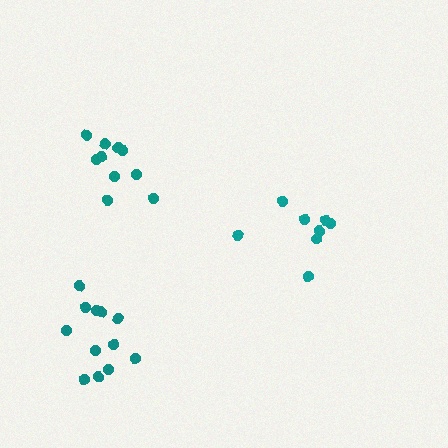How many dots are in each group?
Group 1: 10 dots, Group 2: 8 dots, Group 3: 12 dots (30 total).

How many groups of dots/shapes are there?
There are 3 groups.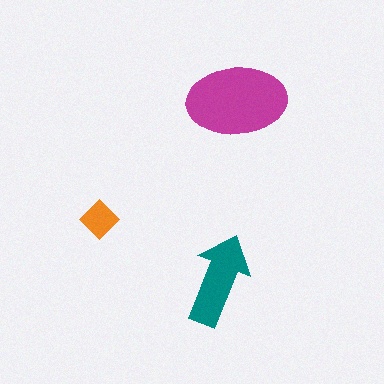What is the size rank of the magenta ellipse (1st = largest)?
1st.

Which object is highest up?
The magenta ellipse is topmost.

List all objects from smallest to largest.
The orange diamond, the teal arrow, the magenta ellipse.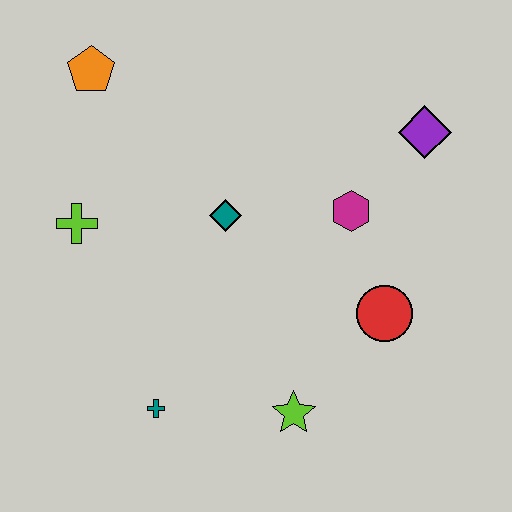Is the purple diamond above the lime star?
Yes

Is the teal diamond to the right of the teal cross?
Yes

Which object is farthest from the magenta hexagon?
The orange pentagon is farthest from the magenta hexagon.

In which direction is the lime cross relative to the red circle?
The lime cross is to the left of the red circle.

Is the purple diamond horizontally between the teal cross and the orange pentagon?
No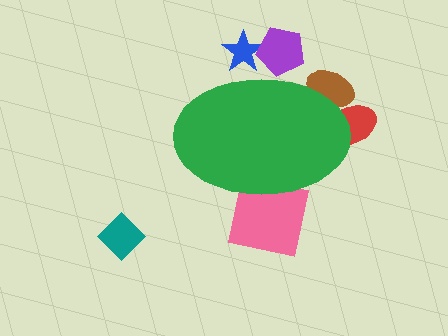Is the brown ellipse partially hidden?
Yes, the brown ellipse is partially hidden behind the green ellipse.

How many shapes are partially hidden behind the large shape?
5 shapes are partially hidden.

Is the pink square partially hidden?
Yes, the pink square is partially hidden behind the green ellipse.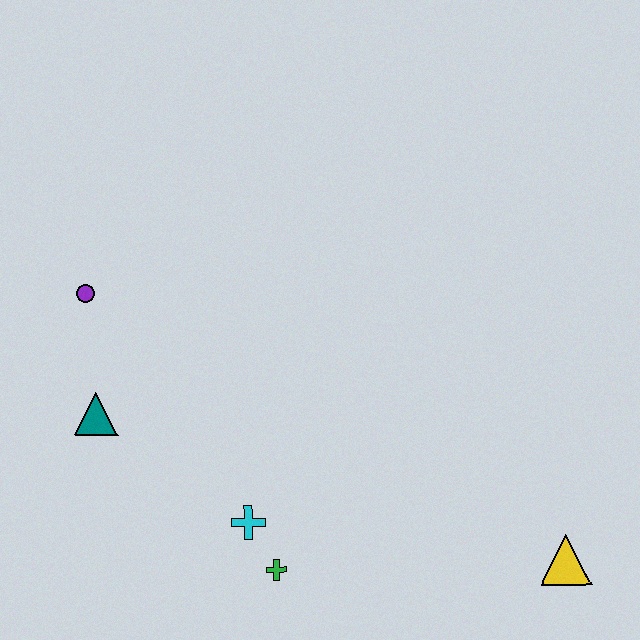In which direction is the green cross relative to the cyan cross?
The green cross is below the cyan cross.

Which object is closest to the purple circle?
The teal triangle is closest to the purple circle.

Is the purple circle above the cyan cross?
Yes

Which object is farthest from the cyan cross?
The yellow triangle is farthest from the cyan cross.